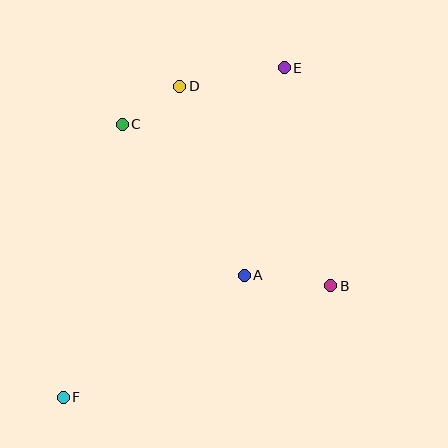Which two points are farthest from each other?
Points E and F are farthest from each other.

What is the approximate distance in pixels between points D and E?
The distance between D and E is approximately 106 pixels.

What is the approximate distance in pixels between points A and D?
The distance between A and D is approximately 199 pixels.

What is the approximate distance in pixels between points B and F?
The distance between B and F is approximately 290 pixels.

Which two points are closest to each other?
Points C and D are closest to each other.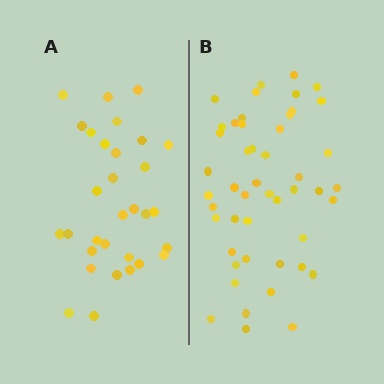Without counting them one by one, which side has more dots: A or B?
Region B (the right region) has more dots.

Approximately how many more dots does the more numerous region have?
Region B has approximately 15 more dots than region A.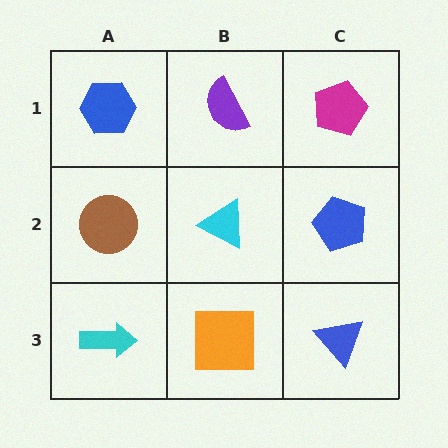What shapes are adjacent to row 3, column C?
A blue pentagon (row 2, column C), an orange square (row 3, column B).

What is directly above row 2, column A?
A blue hexagon.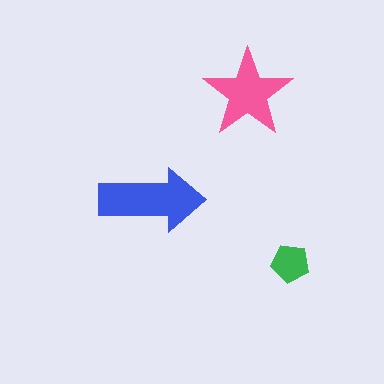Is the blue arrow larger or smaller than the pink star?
Larger.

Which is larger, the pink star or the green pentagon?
The pink star.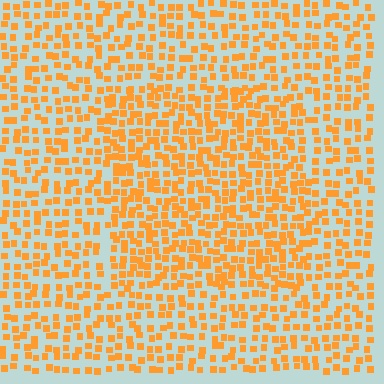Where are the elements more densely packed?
The elements are more densely packed inside the rectangle boundary.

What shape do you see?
I see a rectangle.